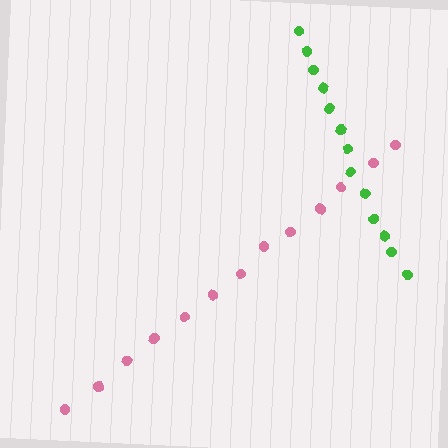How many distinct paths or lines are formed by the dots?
There are 2 distinct paths.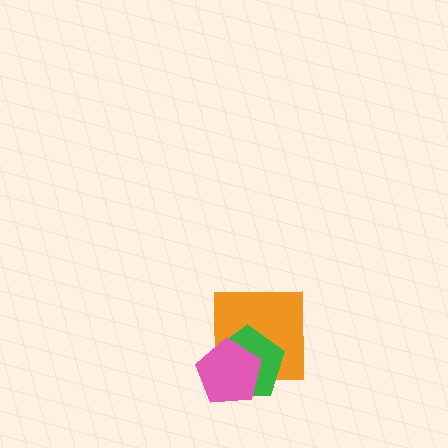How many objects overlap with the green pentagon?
2 objects overlap with the green pentagon.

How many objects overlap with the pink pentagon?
2 objects overlap with the pink pentagon.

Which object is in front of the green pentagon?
The pink pentagon is in front of the green pentagon.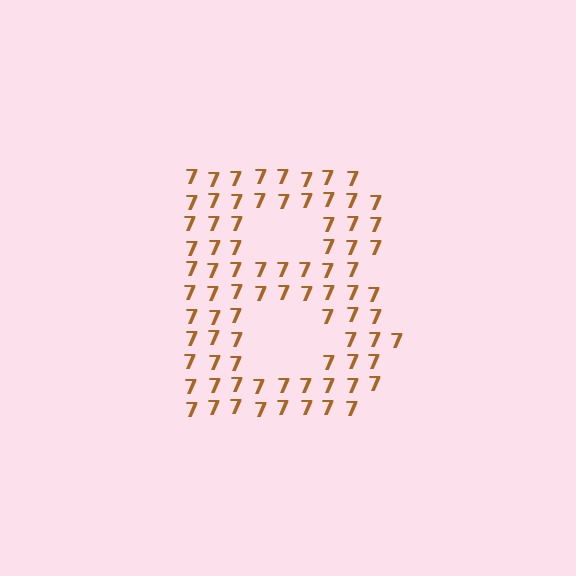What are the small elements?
The small elements are digit 7's.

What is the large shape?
The large shape is the letter B.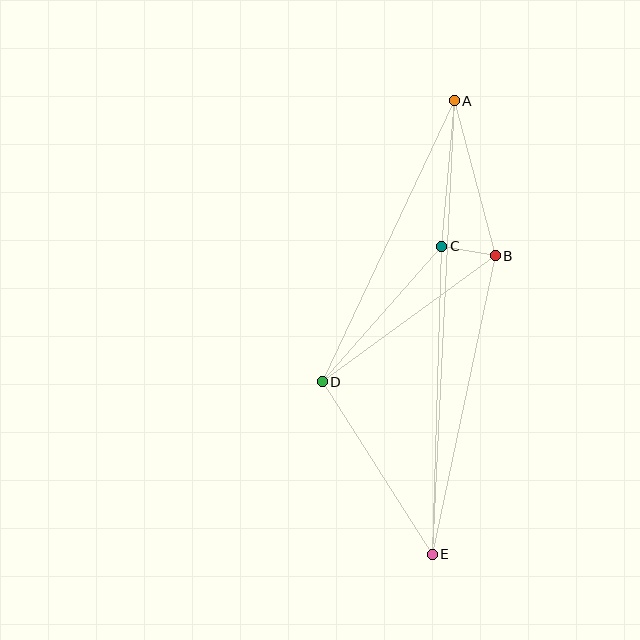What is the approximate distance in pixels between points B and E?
The distance between B and E is approximately 305 pixels.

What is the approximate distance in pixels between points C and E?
The distance between C and E is approximately 308 pixels.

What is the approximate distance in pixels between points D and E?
The distance between D and E is approximately 204 pixels.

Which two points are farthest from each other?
Points A and E are farthest from each other.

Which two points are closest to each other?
Points B and C are closest to each other.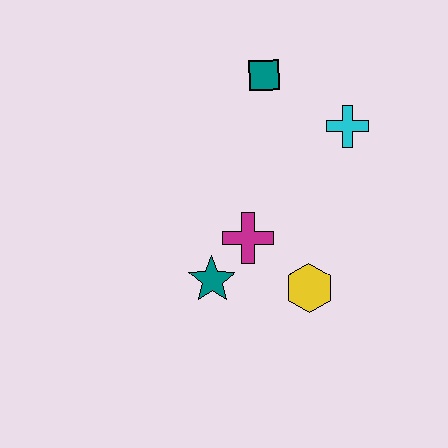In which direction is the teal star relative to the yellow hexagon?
The teal star is to the left of the yellow hexagon.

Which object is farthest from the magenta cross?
The teal square is farthest from the magenta cross.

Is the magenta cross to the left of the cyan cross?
Yes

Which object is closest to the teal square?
The cyan cross is closest to the teal square.